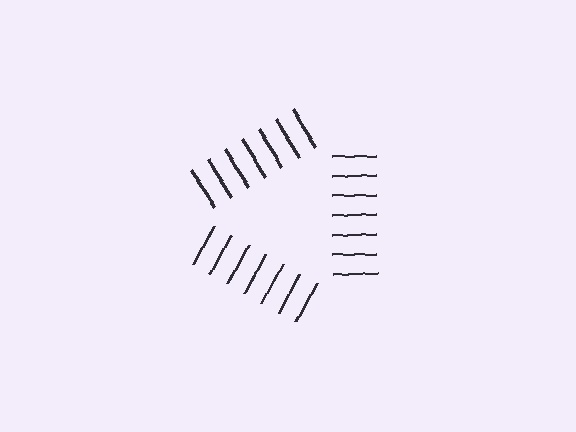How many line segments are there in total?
21 — 7 along each of the 3 edges.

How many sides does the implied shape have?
3 sides — the line-ends trace a triangle.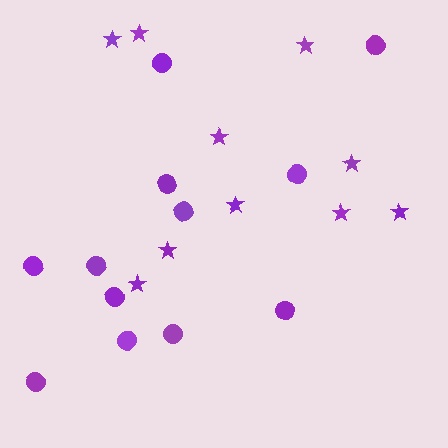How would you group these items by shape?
There are 2 groups: one group of circles (12) and one group of stars (10).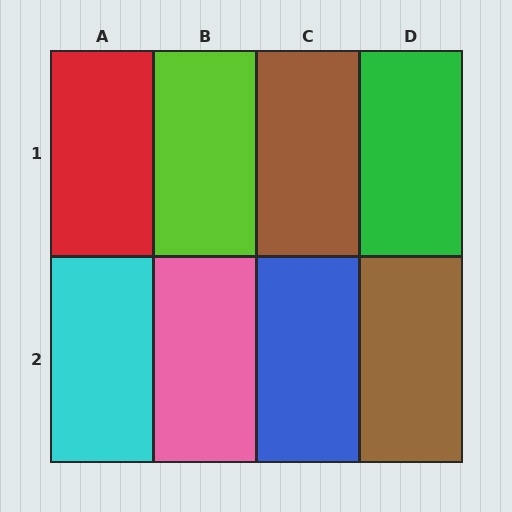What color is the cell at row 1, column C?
Brown.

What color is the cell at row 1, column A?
Red.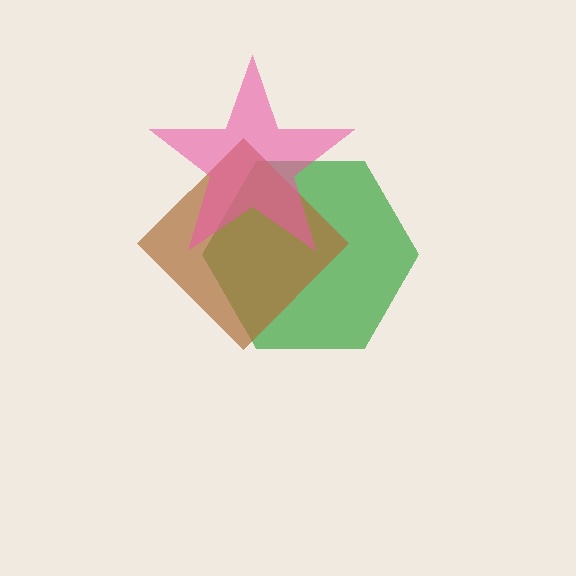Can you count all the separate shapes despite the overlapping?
Yes, there are 3 separate shapes.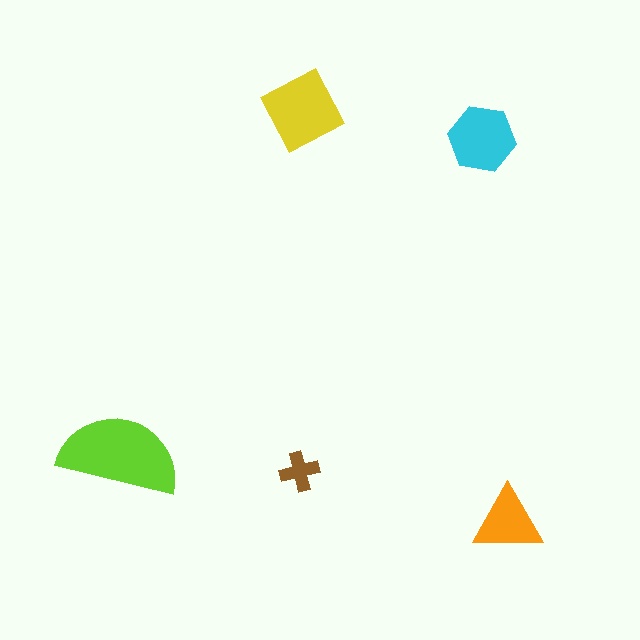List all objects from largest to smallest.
The lime semicircle, the yellow square, the cyan hexagon, the orange triangle, the brown cross.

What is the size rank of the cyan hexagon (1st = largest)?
3rd.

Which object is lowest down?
The orange triangle is bottommost.